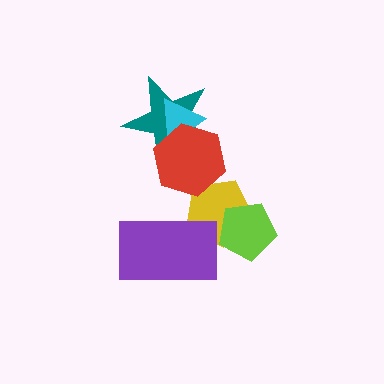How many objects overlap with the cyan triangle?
2 objects overlap with the cyan triangle.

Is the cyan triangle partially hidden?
Yes, it is partially covered by another shape.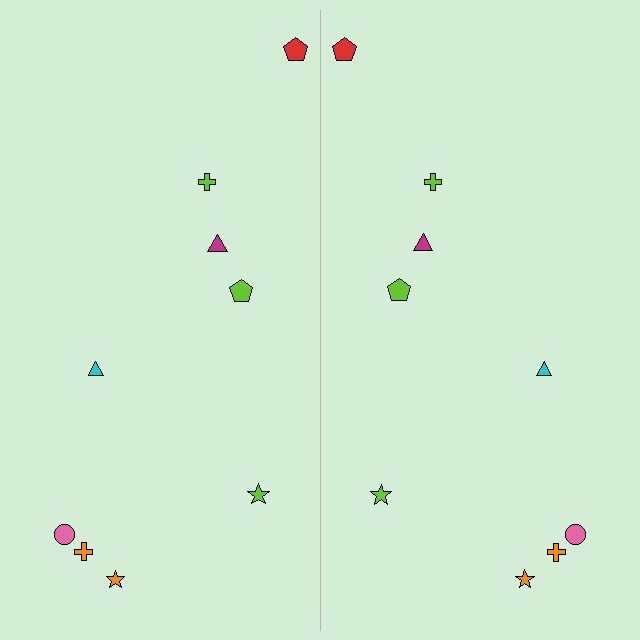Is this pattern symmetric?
Yes, this pattern has bilateral (reflection) symmetry.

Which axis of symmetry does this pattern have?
The pattern has a vertical axis of symmetry running through the center of the image.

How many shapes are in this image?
There are 18 shapes in this image.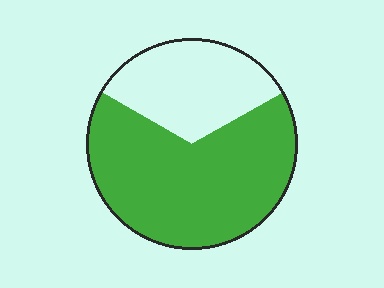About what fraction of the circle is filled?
About two thirds (2/3).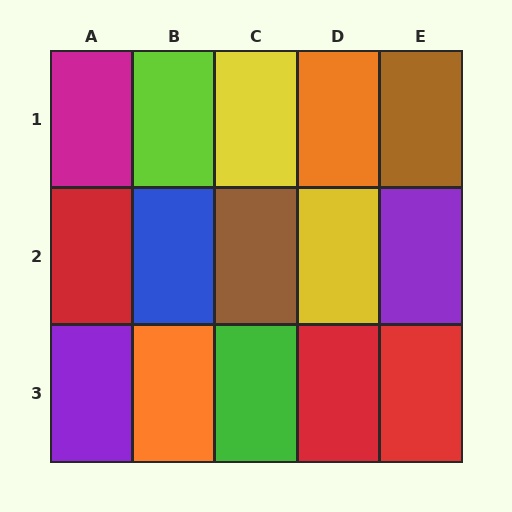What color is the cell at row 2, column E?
Purple.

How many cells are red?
3 cells are red.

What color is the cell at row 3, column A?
Purple.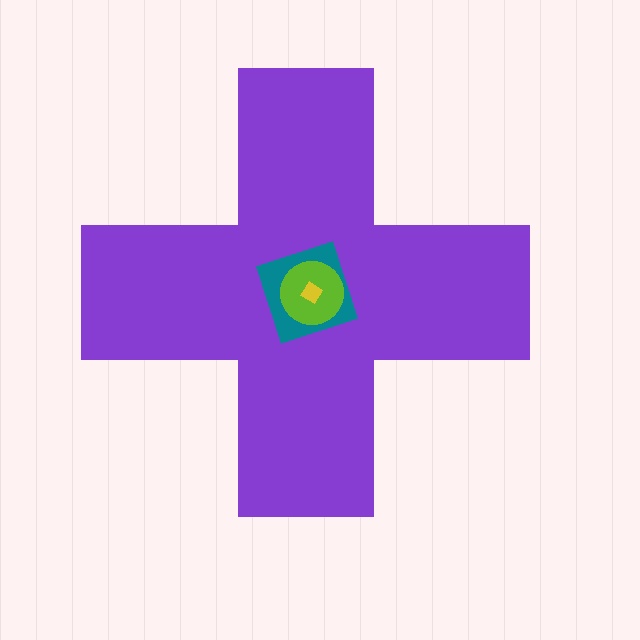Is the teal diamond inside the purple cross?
Yes.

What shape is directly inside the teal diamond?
The lime circle.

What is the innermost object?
The yellow diamond.